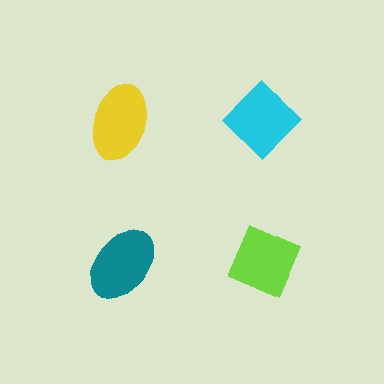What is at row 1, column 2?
A cyan diamond.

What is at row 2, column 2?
A lime diamond.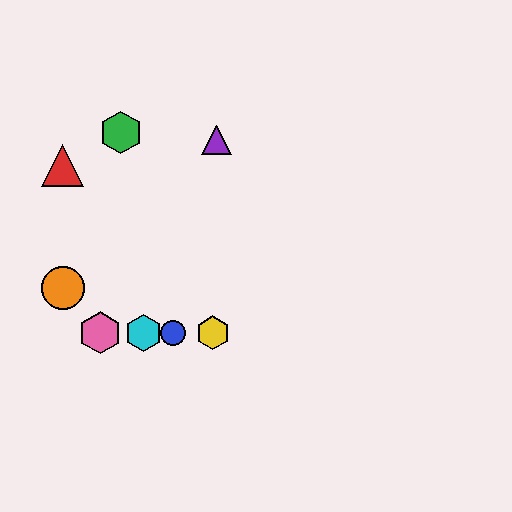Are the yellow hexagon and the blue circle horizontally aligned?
Yes, both are at y≈333.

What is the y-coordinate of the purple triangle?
The purple triangle is at y≈140.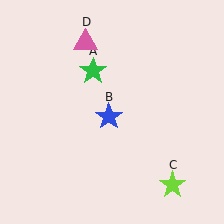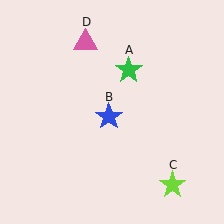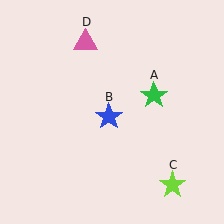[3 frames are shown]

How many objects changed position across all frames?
1 object changed position: green star (object A).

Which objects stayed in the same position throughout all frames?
Blue star (object B) and lime star (object C) and pink triangle (object D) remained stationary.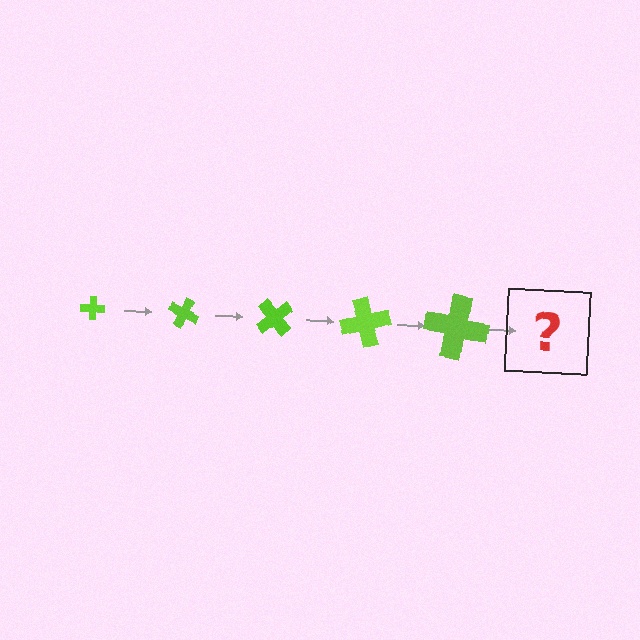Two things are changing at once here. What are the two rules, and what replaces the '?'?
The two rules are that the cross grows larger each step and it rotates 25 degrees each step. The '?' should be a cross, larger than the previous one and rotated 125 degrees from the start.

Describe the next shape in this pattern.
It should be a cross, larger than the previous one and rotated 125 degrees from the start.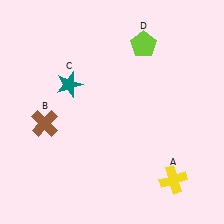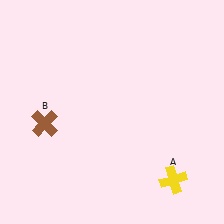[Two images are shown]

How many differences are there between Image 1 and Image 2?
There are 2 differences between the two images.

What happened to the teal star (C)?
The teal star (C) was removed in Image 2. It was in the top-left area of Image 1.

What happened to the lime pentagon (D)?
The lime pentagon (D) was removed in Image 2. It was in the top-right area of Image 1.